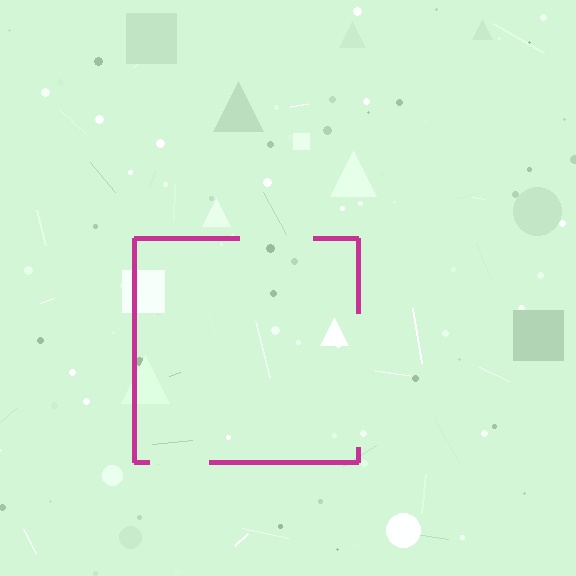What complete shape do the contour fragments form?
The contour fragments form a square.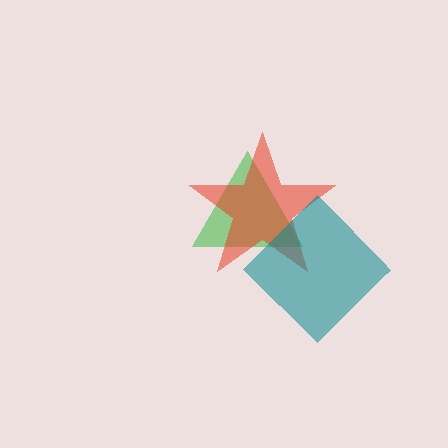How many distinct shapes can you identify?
There are 3 distinct shapes: a green triangle, a red star, a teal diamond.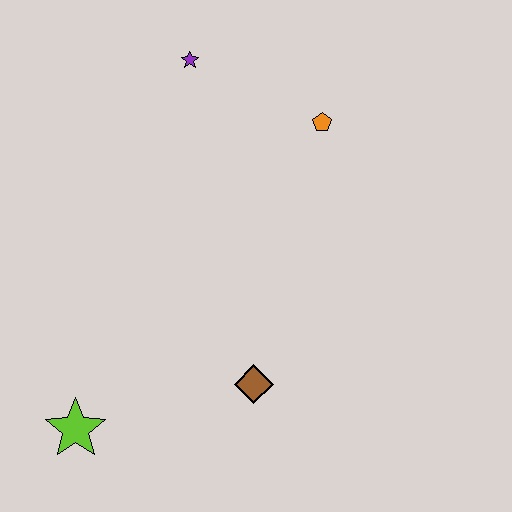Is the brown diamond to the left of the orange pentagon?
Yes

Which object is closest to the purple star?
The orange pentagon is closest to the purple star.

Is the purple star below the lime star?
No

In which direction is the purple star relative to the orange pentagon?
The purple star is to the left of the orange pentagon.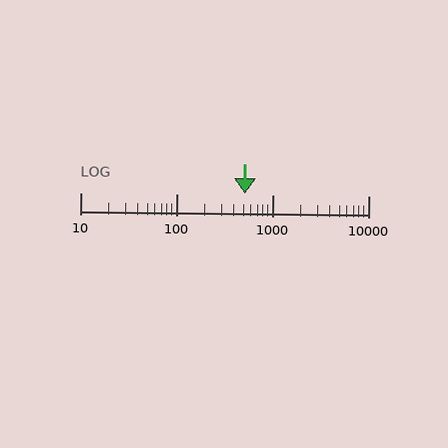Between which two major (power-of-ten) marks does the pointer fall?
The pointer is between 100 and 1000.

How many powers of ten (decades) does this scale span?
The scale spans 3 decades, from 10 to 10000.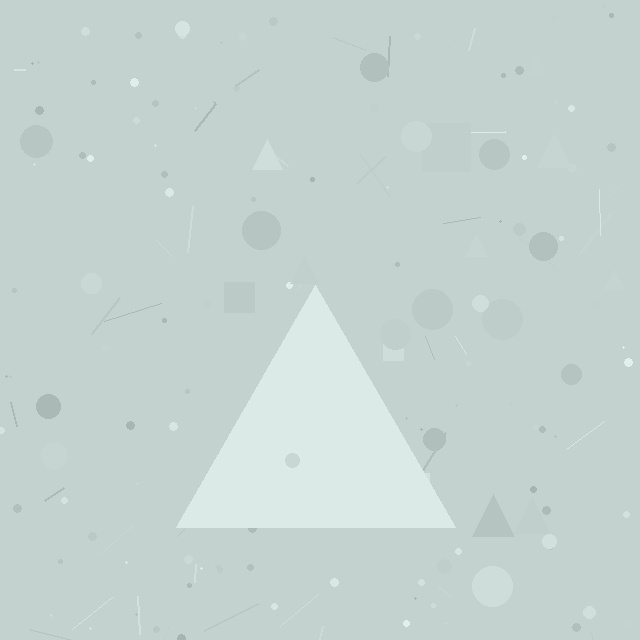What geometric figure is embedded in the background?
A triangle is embedded in the background.